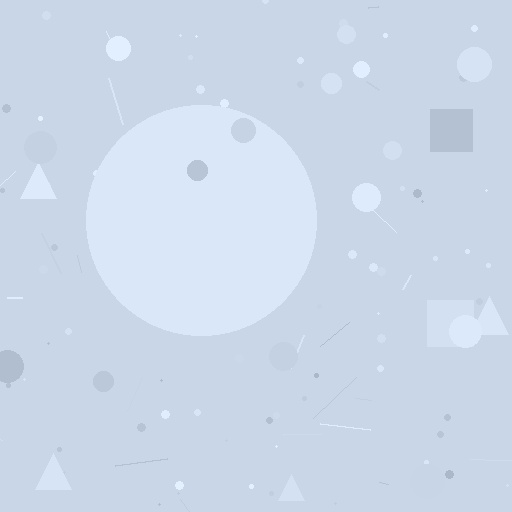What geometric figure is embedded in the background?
A circle is embedded in the background.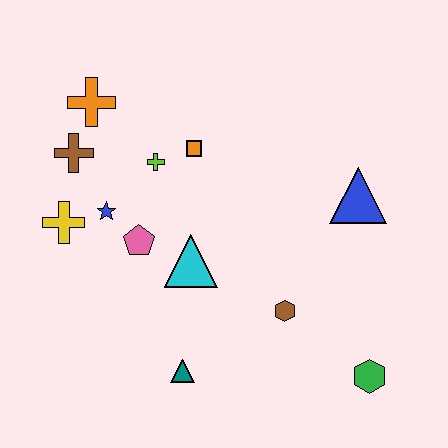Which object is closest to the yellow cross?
The blue star is closest to the yellow cross.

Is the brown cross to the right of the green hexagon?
No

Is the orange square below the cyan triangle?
No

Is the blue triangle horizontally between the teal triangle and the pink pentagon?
No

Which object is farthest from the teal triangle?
The orange cross is farthest from the teal triangle.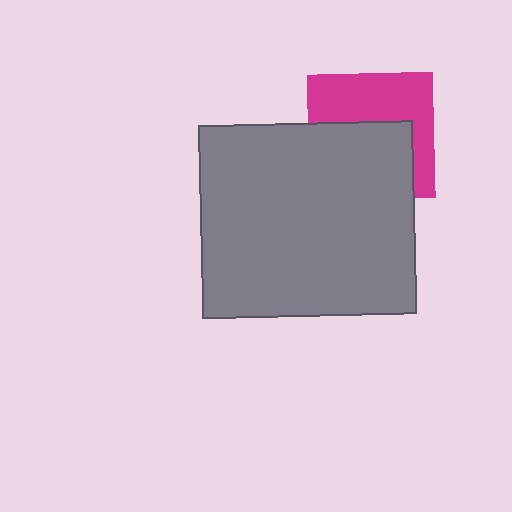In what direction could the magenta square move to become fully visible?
The magenta square could move up. That would shift it out from behind the gray rectangle entirely.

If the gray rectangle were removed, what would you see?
You would see the complete magenta square.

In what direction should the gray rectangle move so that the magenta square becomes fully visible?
The gray rectangle should move down. That is the shortest direction to clear the overlap and leave the magenta square fully visible.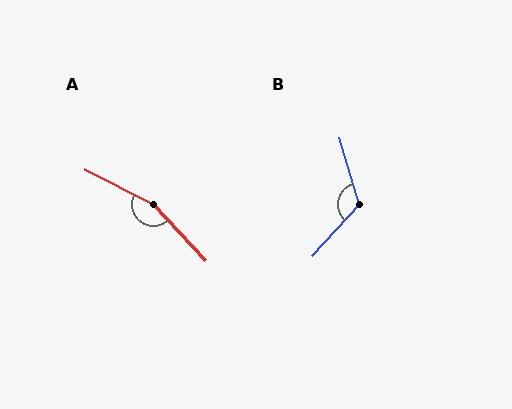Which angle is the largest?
A, at approximately 160 degrees.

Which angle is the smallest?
B, at approximately 121 degrees.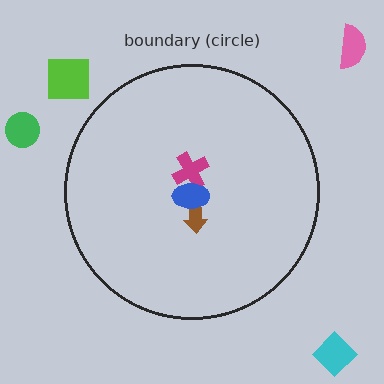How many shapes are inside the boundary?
3 inside, 4 outside.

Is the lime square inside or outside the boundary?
Outside.